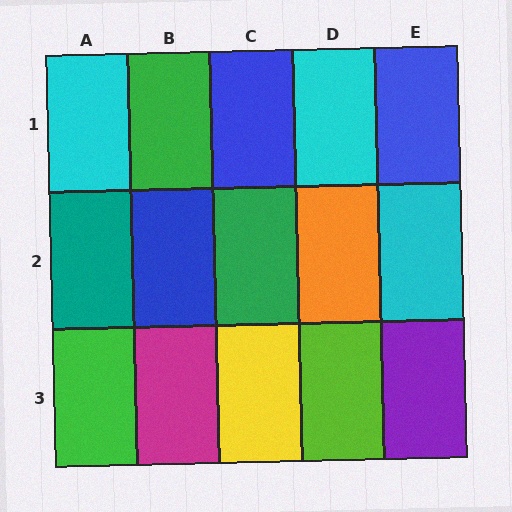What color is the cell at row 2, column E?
Cyan.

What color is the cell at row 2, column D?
Orange.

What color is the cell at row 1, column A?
Cyan.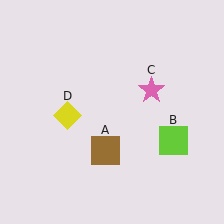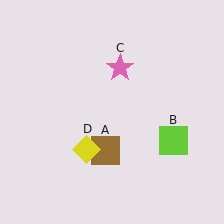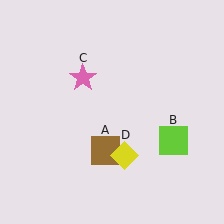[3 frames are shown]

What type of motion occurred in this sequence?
The pink star (object C), yellow diamond (object D) rotated counterclockwise around the center of the scene.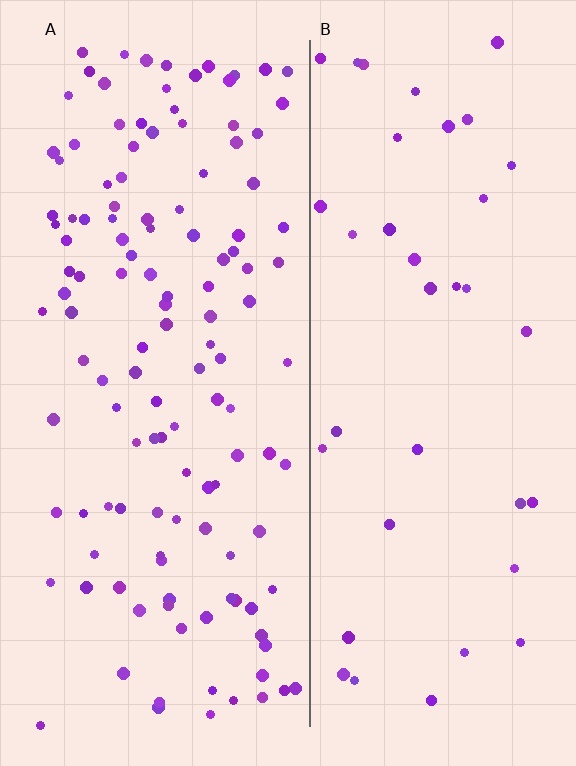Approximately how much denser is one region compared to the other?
Approximately 3.3× — region A over region B.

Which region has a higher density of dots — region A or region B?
A (the left).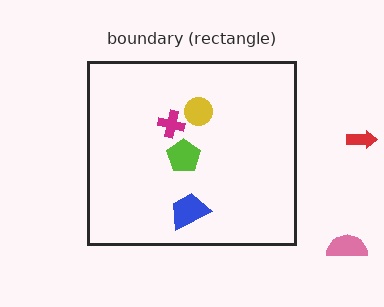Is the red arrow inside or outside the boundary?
Outside.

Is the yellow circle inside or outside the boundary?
Inside.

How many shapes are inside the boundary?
4 inside, 2 outside.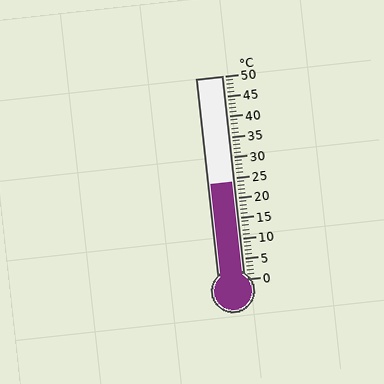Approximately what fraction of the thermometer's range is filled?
The thermometer is filled to approximately 50% of its range.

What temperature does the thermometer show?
The thermometer shows approximately 24°C.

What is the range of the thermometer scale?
The thermometer scale ranges from 0°C to 50°C.